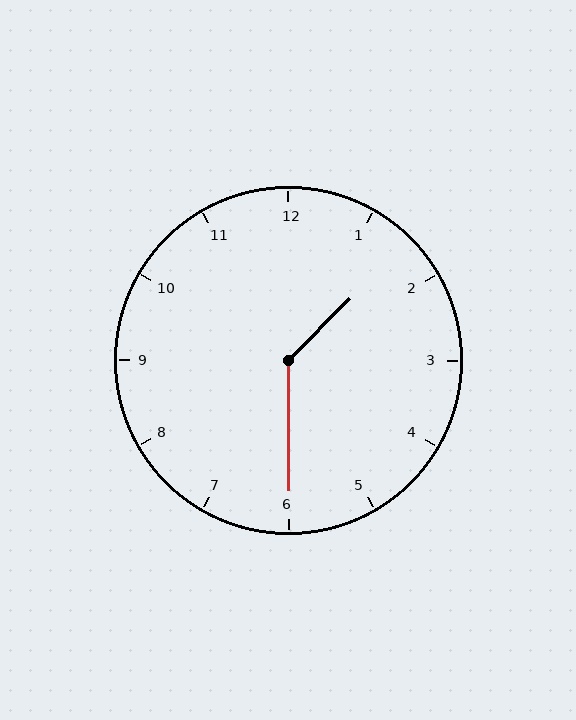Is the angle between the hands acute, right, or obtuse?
It is obtuse.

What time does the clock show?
1:30.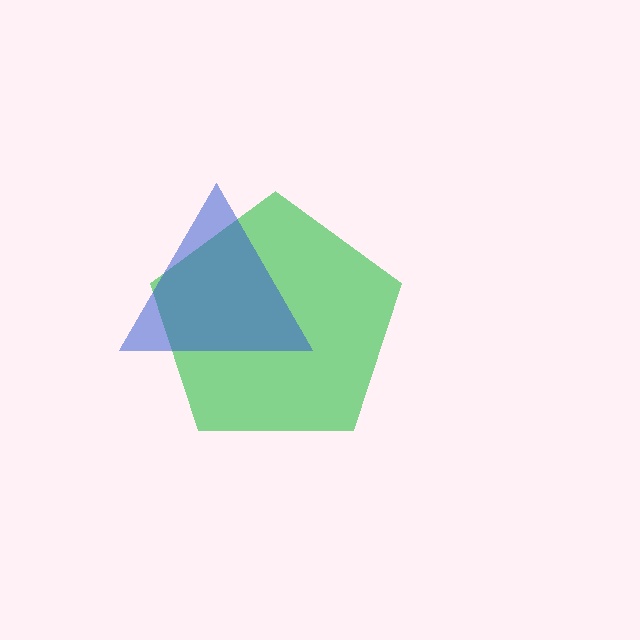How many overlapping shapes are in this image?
There are 2 overlapping shapes in the image.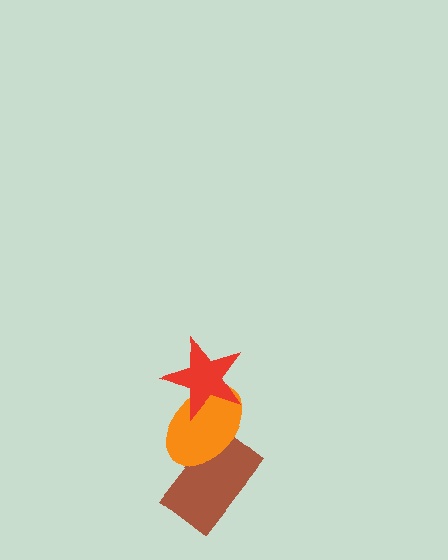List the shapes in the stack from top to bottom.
From top to bottom: the red star, the orange ellipse, the brown rectangle.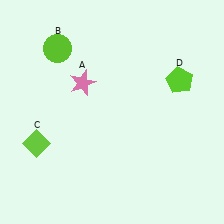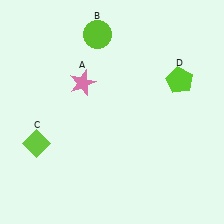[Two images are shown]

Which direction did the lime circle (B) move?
The lime circle (B) moved right.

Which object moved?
The lime circle (B) moved right.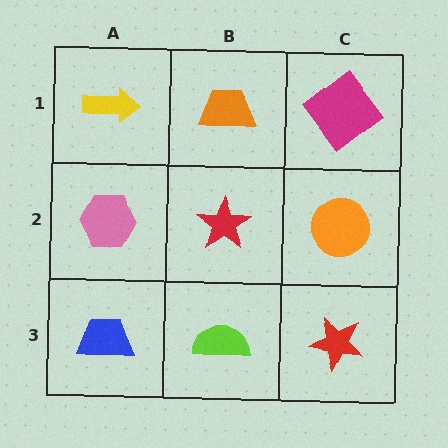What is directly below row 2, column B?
A lime semicircle.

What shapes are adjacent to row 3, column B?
A red star (row 2, column B), a blue trapezoid (row 3, column A), a red star (row 3, column C).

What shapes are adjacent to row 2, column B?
An orange trapezoid (row 1, column B), a lime semicircle (row 3, column B), a pink hexagon (row 2, column A), an orange circle (row 2, column C).